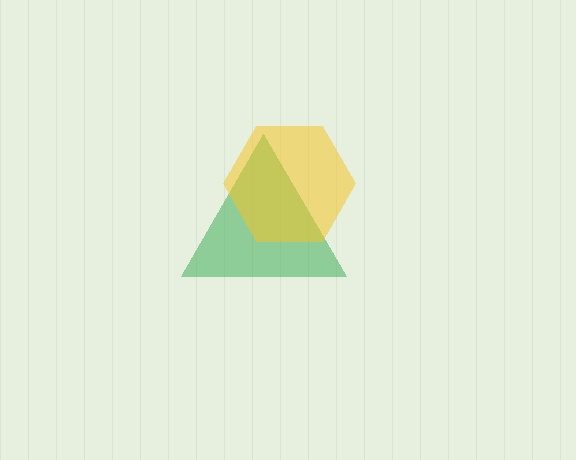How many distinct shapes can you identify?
There are 2 distinct shapes: a green triangle, a yellow hexagon.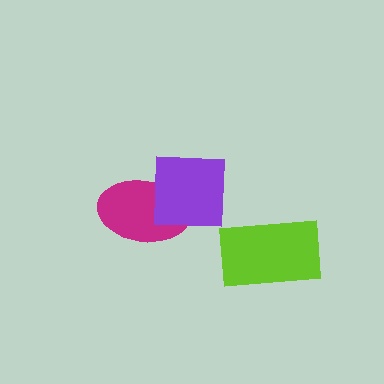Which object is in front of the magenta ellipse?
The purple square is in front of the magenta ellipse.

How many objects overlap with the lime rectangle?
0 objects overlap with the lime rectangle.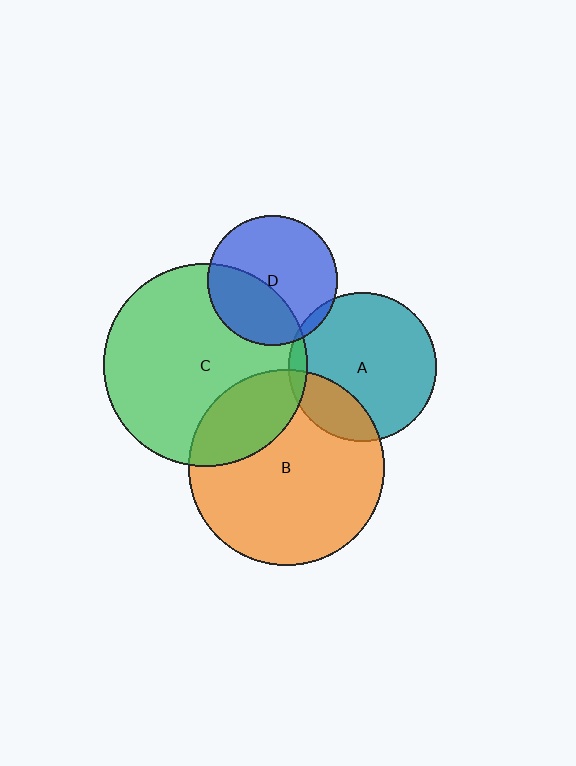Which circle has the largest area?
Circle C (green).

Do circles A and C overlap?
Yes.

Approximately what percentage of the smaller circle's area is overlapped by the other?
Approximately 5%.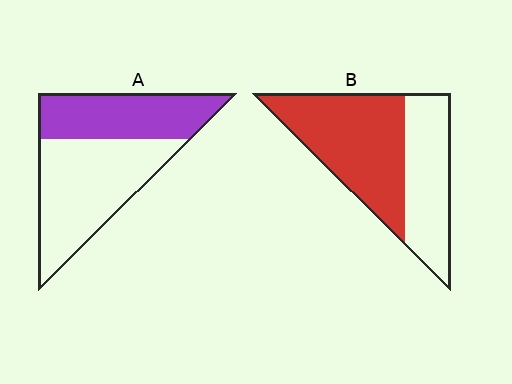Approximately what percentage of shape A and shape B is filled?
A is approximately 40% and B is approximately 60%.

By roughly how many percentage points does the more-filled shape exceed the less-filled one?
By roughly 20 percentage points (B over A).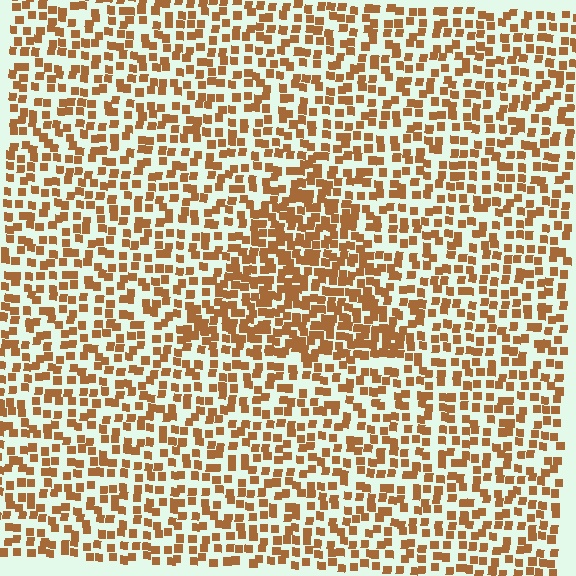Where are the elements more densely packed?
The elements are more densely packed inside the triangle boundary.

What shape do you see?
I see a triangle.